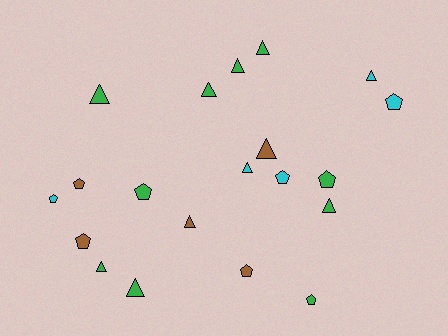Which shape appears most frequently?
Triangle, with 11 objects.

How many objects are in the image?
There are 20 objects.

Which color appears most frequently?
Green, with 10 objects.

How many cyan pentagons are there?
There are 3 cyan pentagons.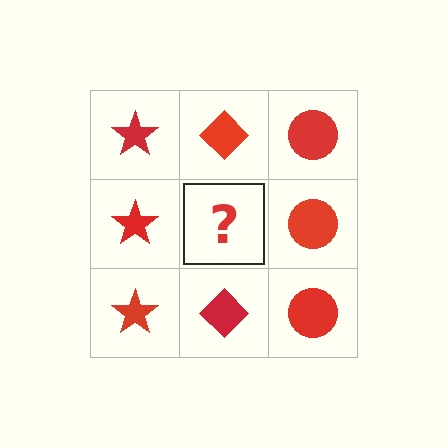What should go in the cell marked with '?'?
The missing cell should contain a red diamond.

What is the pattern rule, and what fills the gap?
The rule is that each column has a consistent shape. The gap should be filled with a red diamond.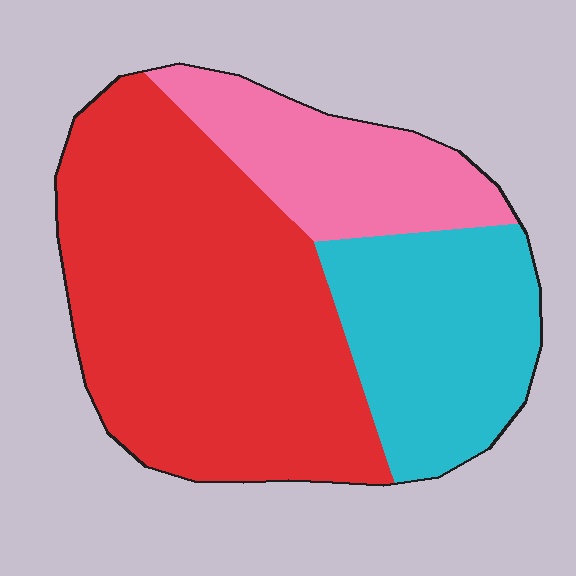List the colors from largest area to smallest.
From largest to smallest: red, cyan, pink.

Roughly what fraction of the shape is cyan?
Cyan takes up between a quarter and a half of the shape.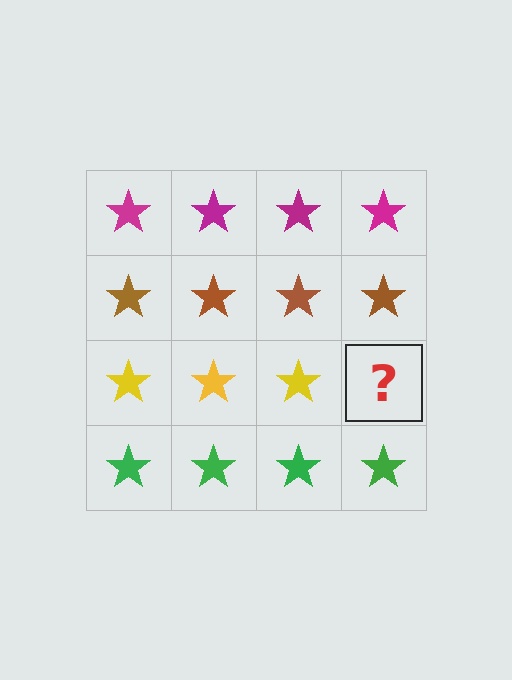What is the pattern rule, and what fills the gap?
The rule is that each row has a consistent color. The gap should be filled with a yellow star.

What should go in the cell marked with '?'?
The missing cell should contain a yellow star.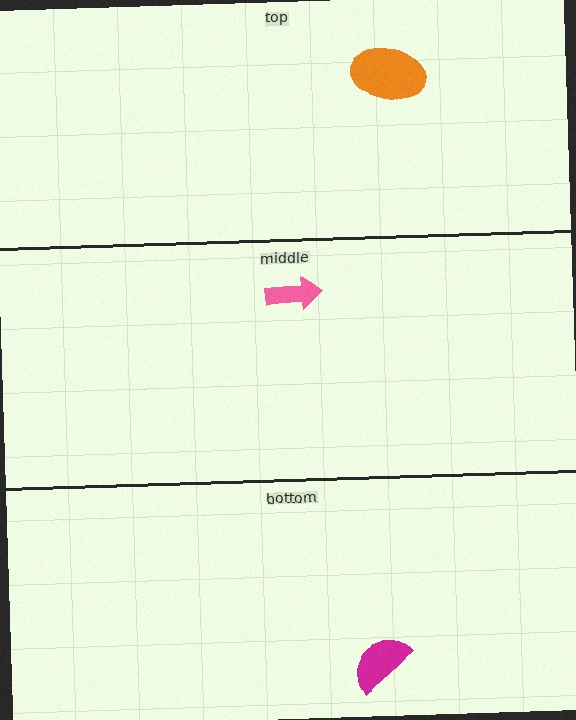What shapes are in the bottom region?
The magenta semicircle.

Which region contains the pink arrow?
The middle region.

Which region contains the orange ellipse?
The top region.